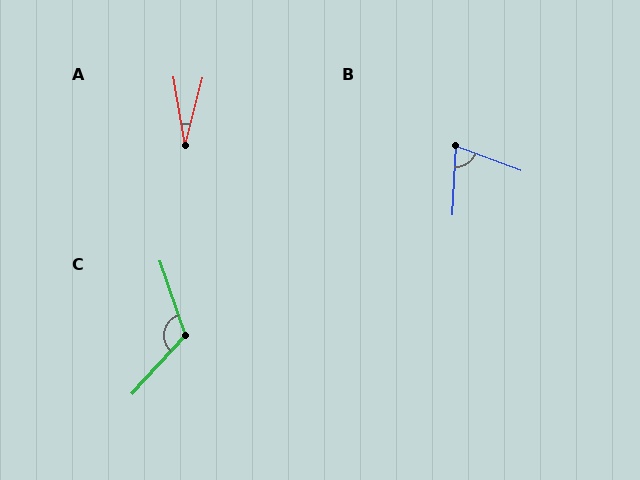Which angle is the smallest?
A, at approximately 24 degrees.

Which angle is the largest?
C, at approximately 119 degrees.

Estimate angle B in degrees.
Approximately 72 degrees.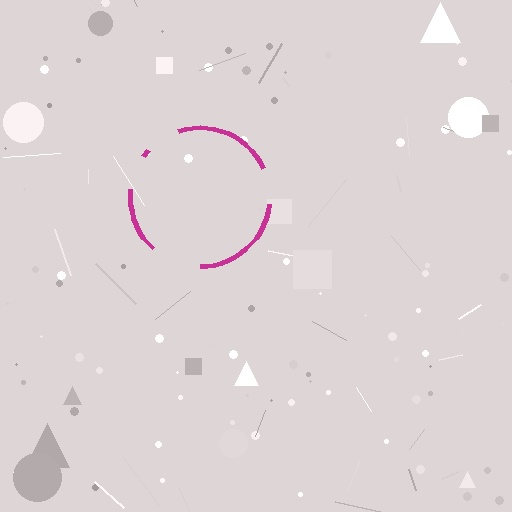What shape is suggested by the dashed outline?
The dashed outline suggests a circle.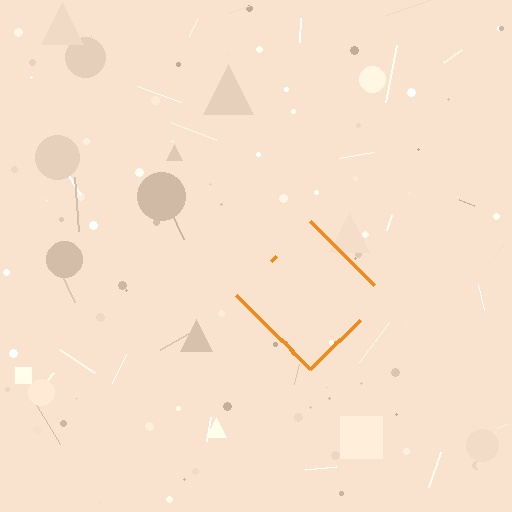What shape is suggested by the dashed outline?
The dashed outline suggests a diamond.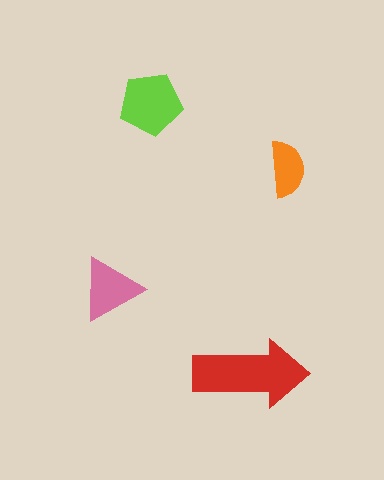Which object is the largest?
The red arrow.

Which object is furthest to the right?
The orange semicircle is rightmost.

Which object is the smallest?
The orange semicircle.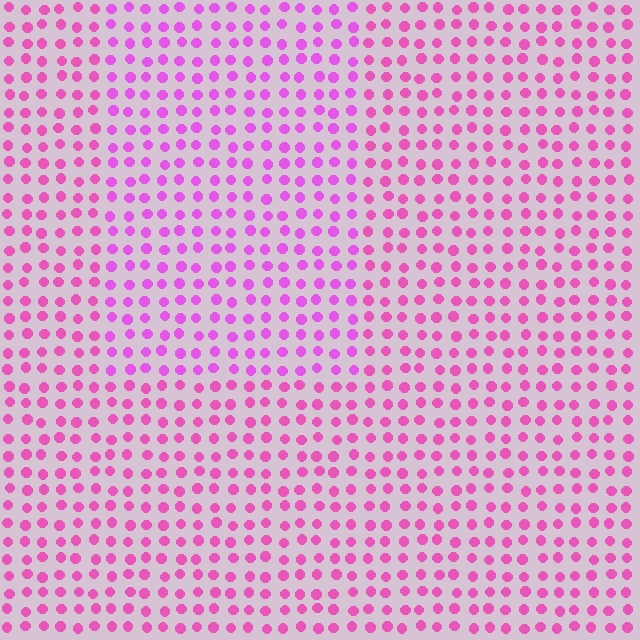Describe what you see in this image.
The image is filled with small pink elements in a uniform arrangement. A rectangle-shaped region is visible where the elements are tinted to a slightly different hue, forming a subtle color boundary.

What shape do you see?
I see a rectangle.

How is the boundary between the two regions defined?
The boundary is defined purely by a slight shift in hue (about 21 degrees). Spacing, size, and orientation are identical on both sides.